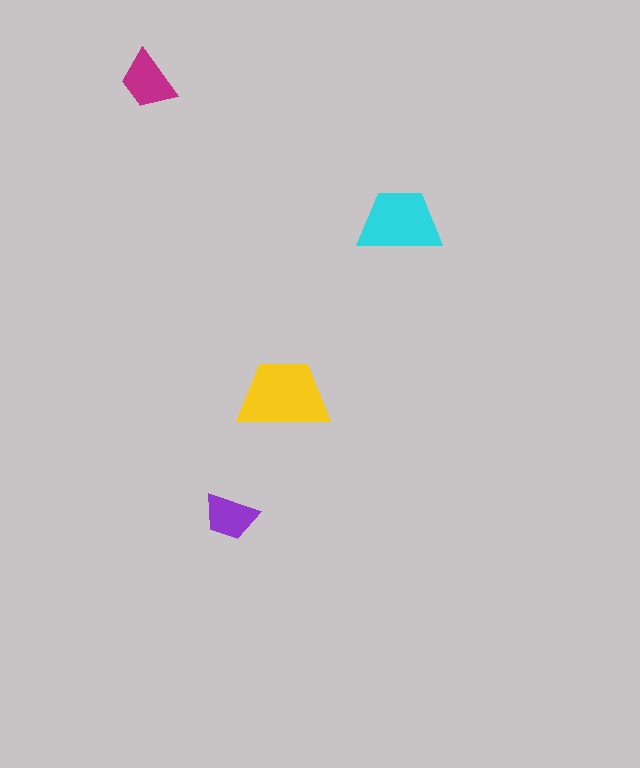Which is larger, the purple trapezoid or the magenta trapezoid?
The magenta one.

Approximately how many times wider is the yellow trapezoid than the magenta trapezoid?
About 1.5 times wider.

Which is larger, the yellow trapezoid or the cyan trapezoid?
The yellow one.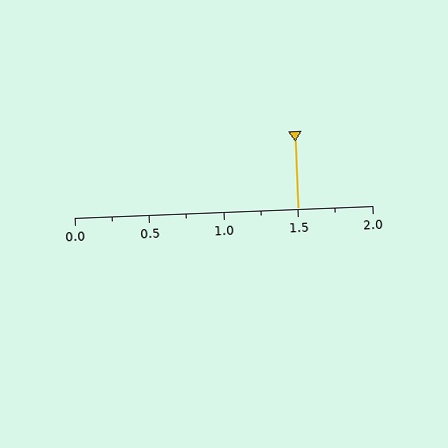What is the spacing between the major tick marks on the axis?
The major ticks are spaced 0.5 apart.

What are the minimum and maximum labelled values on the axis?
The axis runs from 0.0 to 2.0.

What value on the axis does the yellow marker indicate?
The marker indicates approximately 1.5.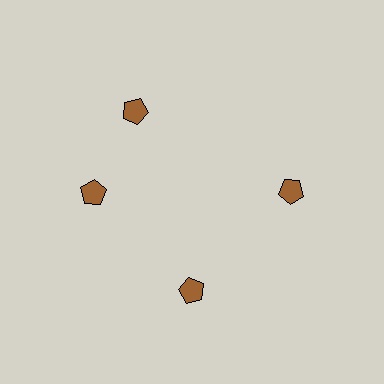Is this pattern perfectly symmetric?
No. The 4 brown pentagons are arranged in a ring, but one element near the 12 o'clock position is rotated out of alignment along the ring, breaking the 4-fold rotational symmetry.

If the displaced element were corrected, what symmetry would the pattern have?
It would have 4-fold rotational symmetry — the pattern would map onto itself every 90 degrees.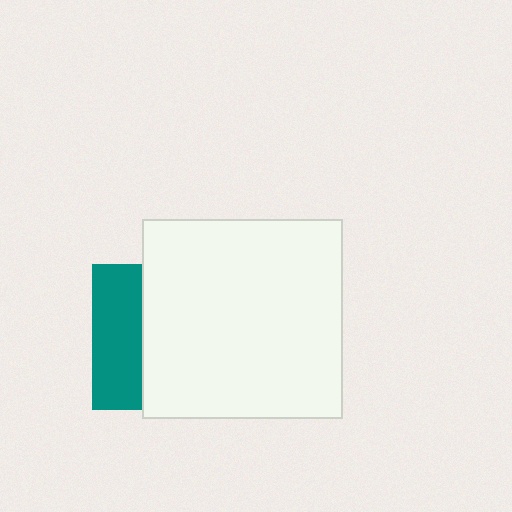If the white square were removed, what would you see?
You would see the complete teal square.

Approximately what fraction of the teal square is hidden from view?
Roughly 66% of the teal square is hidden behind the white square.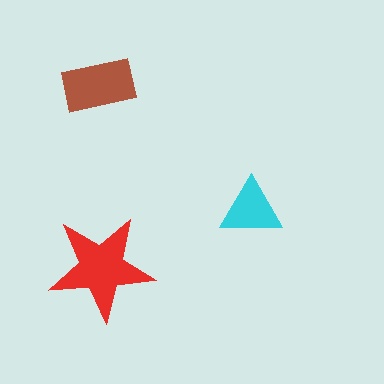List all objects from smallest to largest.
The cyan triangle, the brown rectangle, the red star.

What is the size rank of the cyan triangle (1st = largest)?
3rd.